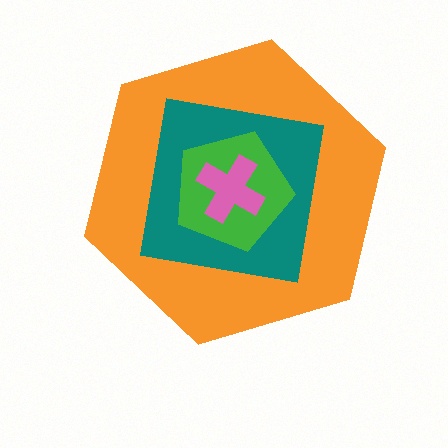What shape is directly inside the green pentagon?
The pink cross.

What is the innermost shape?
The pink cross.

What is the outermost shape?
The orange hexagon.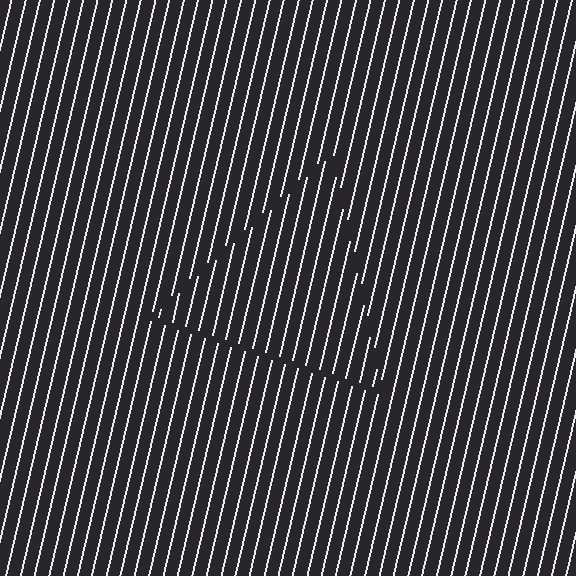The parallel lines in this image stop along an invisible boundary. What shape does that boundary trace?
An illusory triangle. The interior of the shape contains the same grating, shifted by half a period — the contour is defined by the phase discontinuity where line-ends from the inner and outer gratings abut.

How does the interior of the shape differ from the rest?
The interior of the shape contains the same grating, shifted by half a period — the contour is defined by the phase discontinuity where line-ends from the inner and outer gratings abut.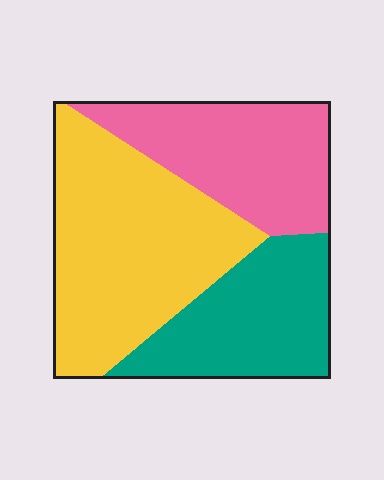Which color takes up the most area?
Yellow, at roughly 45%.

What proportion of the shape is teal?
Teal takes up about one quarter (1/4) of the shape.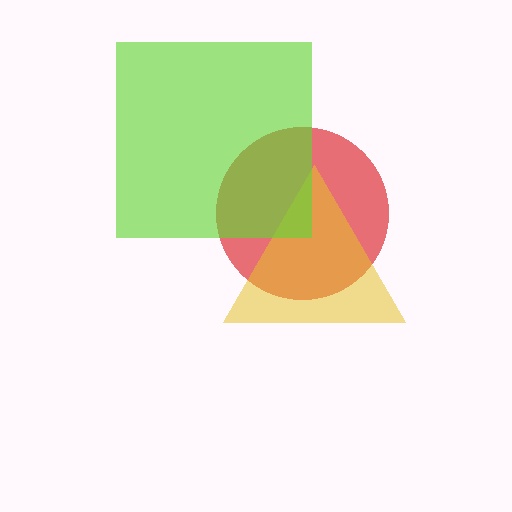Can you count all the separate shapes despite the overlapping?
Yes, there are 3 separate shapes.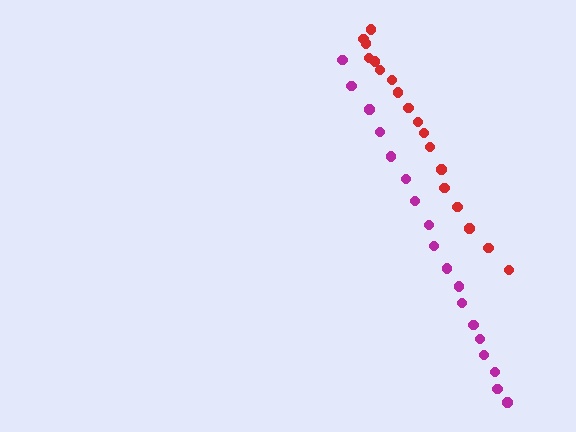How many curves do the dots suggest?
There are 2 distinct paths.